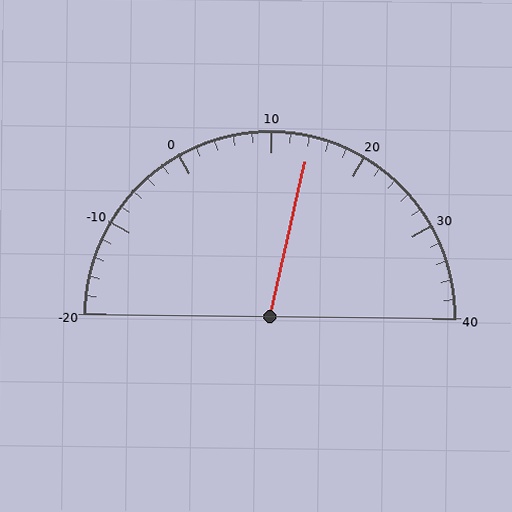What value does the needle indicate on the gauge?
The needle indicates approximately 14.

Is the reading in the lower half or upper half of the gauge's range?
The reading is in the upper half of the range (-20 to 40).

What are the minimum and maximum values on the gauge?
The gauge ranges from -20 to 40.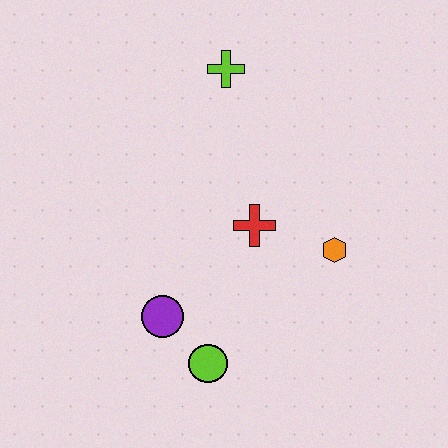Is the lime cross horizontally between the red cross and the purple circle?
Yes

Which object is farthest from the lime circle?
The lime cross is farthest from the lime circle.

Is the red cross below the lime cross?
Yes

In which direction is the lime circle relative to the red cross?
The lime circle is below the red cross.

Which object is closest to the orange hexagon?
The red cross is closest to the orange hexagon.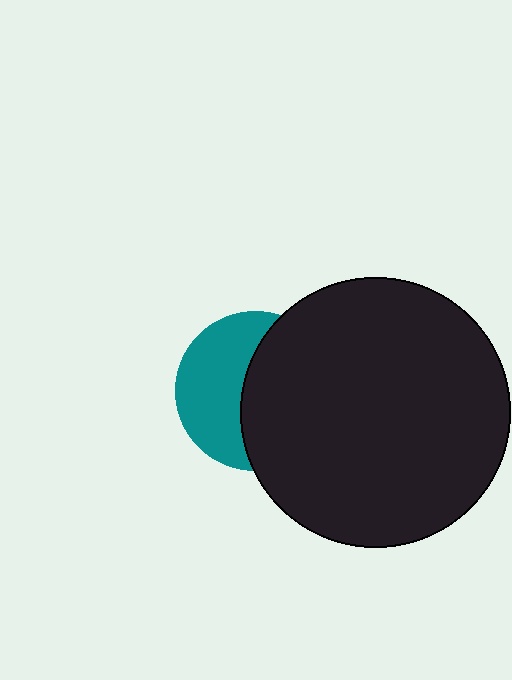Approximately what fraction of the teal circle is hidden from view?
Roughly 54% of the teal circle is hidden behind the black circle.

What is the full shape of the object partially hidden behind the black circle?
The partially hidden object is a teal circle.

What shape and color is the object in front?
The object in front is a black circle.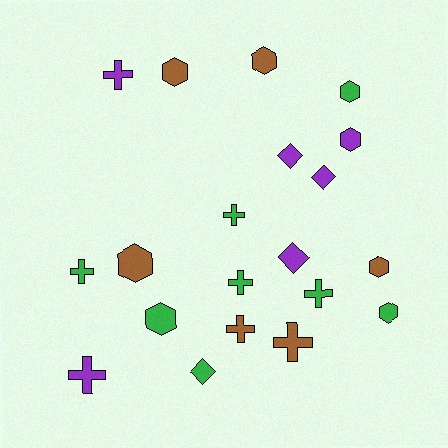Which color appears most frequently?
Green, with 8 objects.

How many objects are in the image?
There are 20 objects.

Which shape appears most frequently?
Cross, with 8 objects.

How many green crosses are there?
There are 4 green crosses.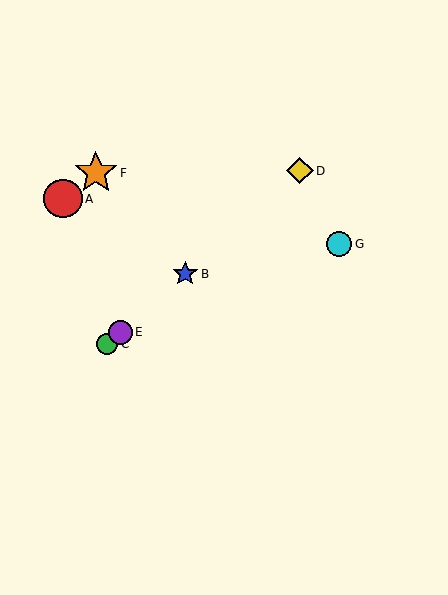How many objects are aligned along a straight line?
4 objects (B, C, D, E) are aligned along a straight line.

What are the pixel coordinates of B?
Object B is at (185, 274).